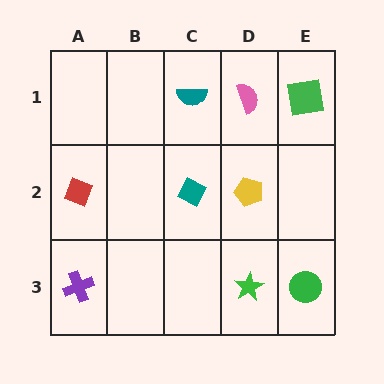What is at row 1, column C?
A teal semicircle.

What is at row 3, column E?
A green circle.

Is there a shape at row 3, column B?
No, that cell is empty.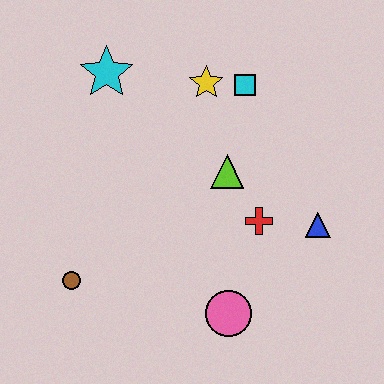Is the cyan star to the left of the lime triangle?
Yes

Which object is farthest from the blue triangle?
The cyan star is farthest from the blue triangle.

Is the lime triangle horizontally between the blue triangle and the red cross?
No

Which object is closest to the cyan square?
The yellow star is closest to the cyan square.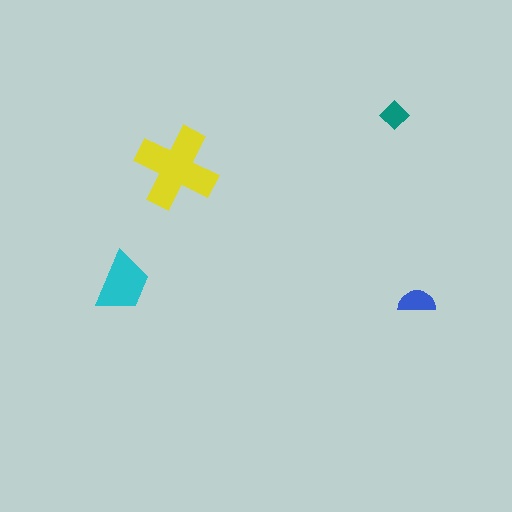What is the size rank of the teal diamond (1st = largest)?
4th.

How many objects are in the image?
There are 4 objects in the image.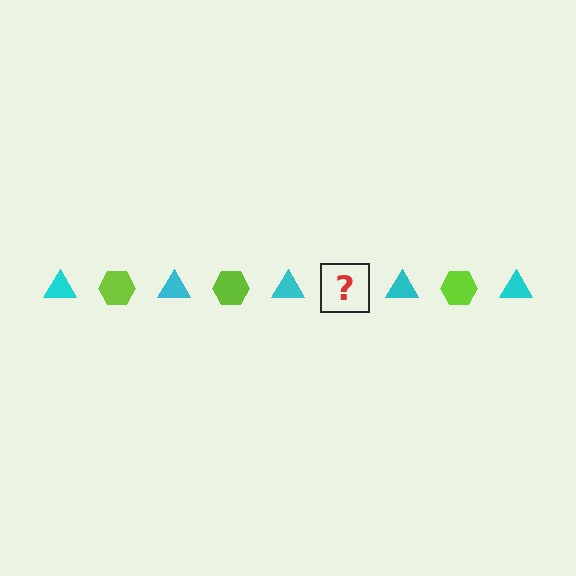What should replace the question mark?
The question mark should be replaced with a lime hexagon.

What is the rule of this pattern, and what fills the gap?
The rule is that the pattern alternates between cyan triangle and lime hexagon. The gap should be filled with a lime hexagon.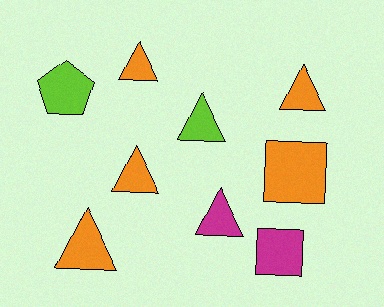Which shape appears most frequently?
Triangle, with 6 objects.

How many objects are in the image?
There are 9 objects.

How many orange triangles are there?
There are 4 orange triangles.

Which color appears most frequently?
Orange, with 5 objects.